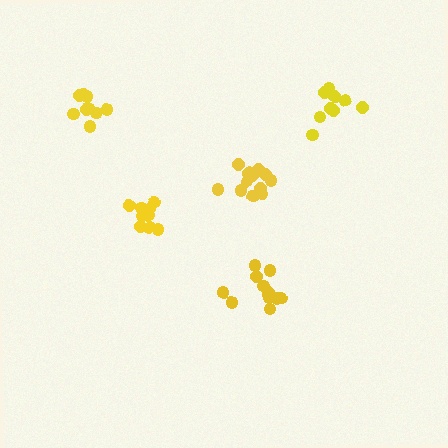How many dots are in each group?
Group 1: 13 dots, Group 2: 9 dots, Group 3: 9 dots, Group 4: 9 dots, Group 5: 11 dots (51 total).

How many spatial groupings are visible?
There are 5 spatial groupings.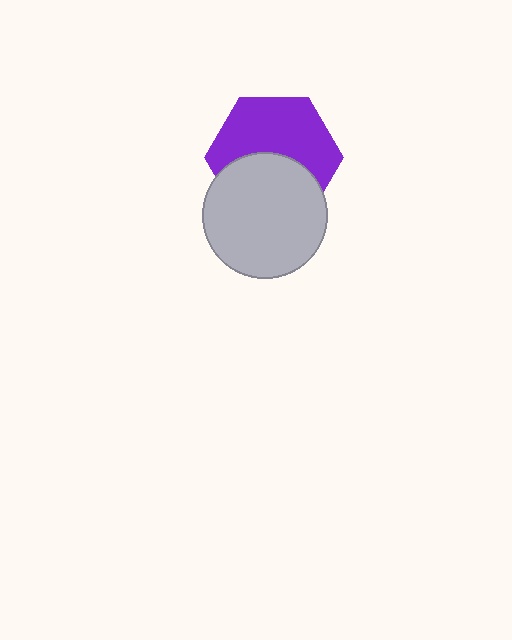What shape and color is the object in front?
The object in front is a light gray circle.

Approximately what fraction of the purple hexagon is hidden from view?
Roughly 43% of the purple hexagon is hidden behind the light gray circle.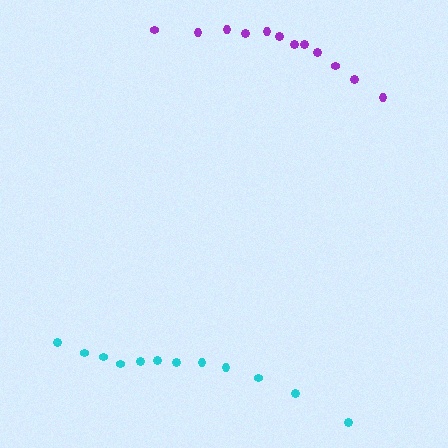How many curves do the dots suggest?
There are 2 distinct paths.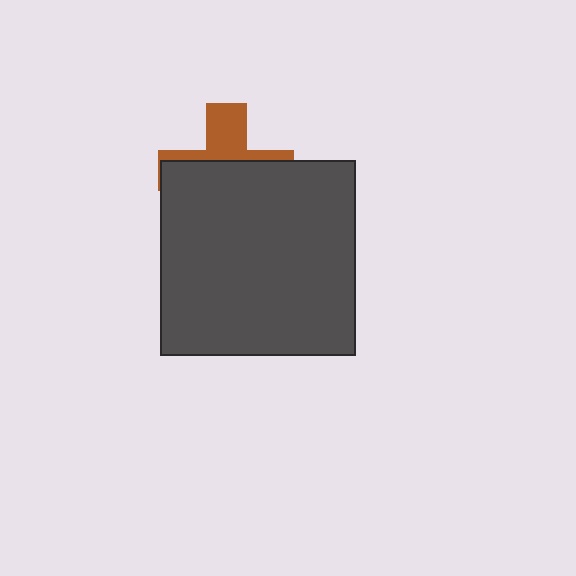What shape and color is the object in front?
The object in front is a dark gray square.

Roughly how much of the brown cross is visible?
A small part of it is visible (roughly 35%).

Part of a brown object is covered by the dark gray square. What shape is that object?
It is a cross.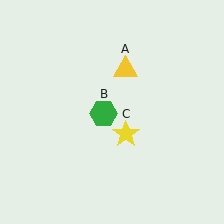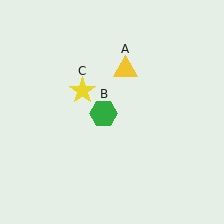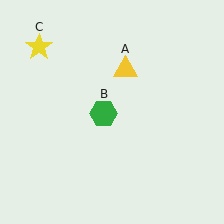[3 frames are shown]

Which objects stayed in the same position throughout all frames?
Yellow triangle (object A) and green hexagon (object B) remained stationary.